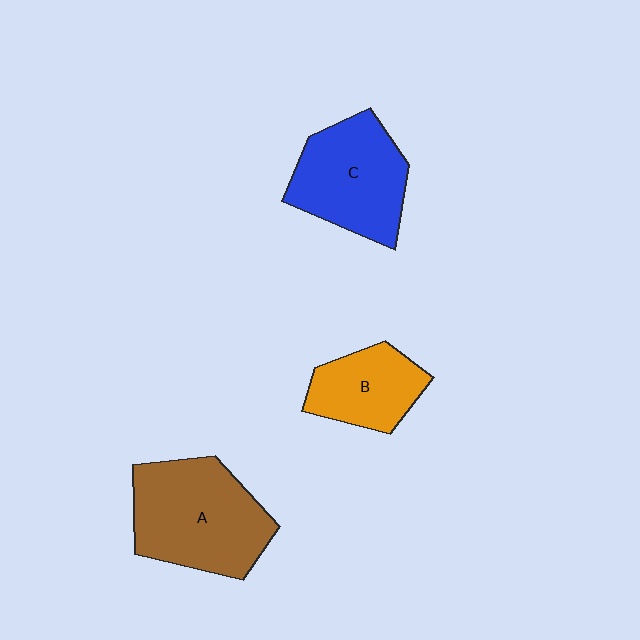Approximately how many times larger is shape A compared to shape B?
Approximately 1.7 times.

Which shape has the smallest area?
Shape B (orange).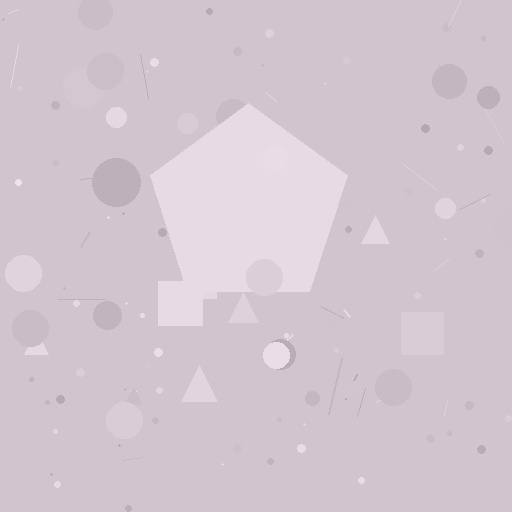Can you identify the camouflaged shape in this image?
The camouflaged shape is a pentagon.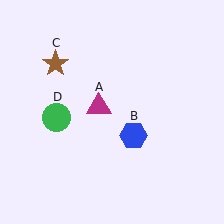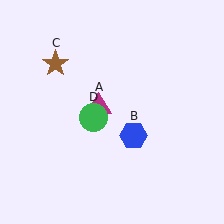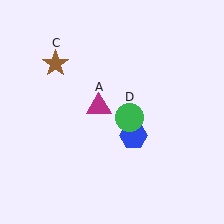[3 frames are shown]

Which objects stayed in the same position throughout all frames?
Magenta triangle (object A) and blue hexagon (object B) and brown star (object C) remained stationary.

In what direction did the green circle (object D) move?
The green circle (object D) moved right.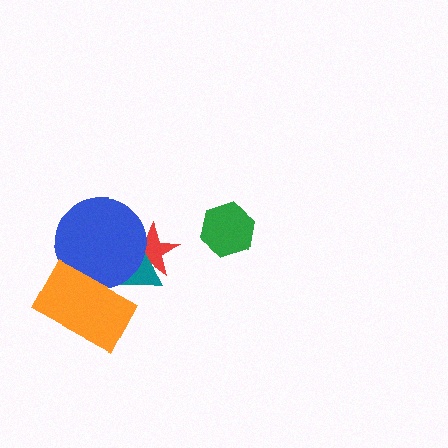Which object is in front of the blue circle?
The orange rectangle is in front of the blue circle.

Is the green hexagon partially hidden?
No, no other shape covers it.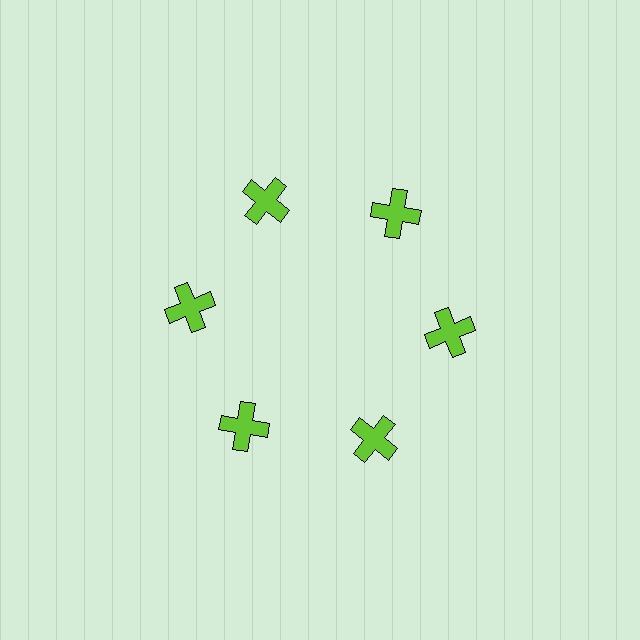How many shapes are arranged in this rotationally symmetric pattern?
There are 6 shapes, arranged in 6 groups of 1.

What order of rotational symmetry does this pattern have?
This pattern has 6-fold rotational symmetry.